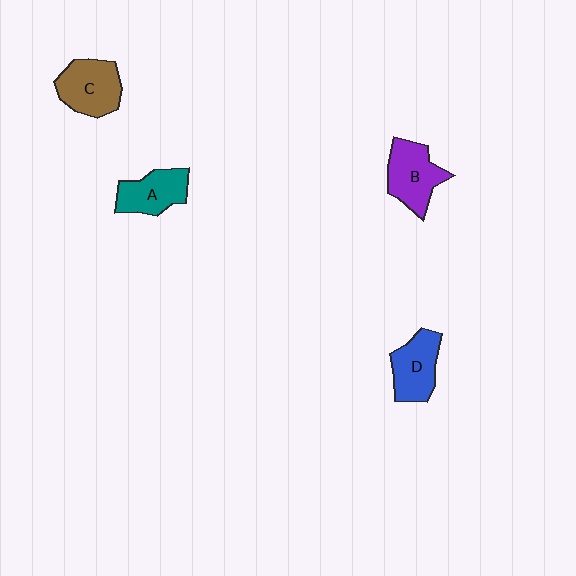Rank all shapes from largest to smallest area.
From largest to smallest: B (purple), C (brown), D (blue), A (teal).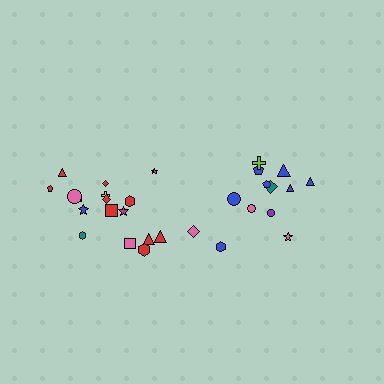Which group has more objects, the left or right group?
The left group.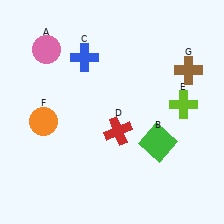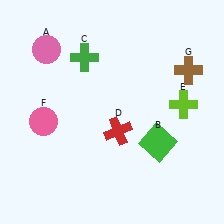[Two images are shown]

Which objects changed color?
C changed from blue to green. F changed from orange to pink.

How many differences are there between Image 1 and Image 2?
There are 2 differences between the two images.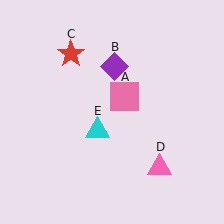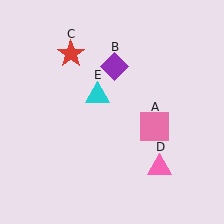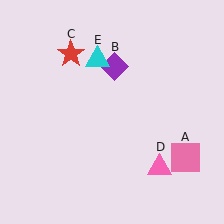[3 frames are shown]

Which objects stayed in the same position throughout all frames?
Purple diamond (object B) and red star (object C) and pink triangle (object D) remained stationary.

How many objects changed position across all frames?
2 objects changed position: pink square (object A), cyan triangle (object E).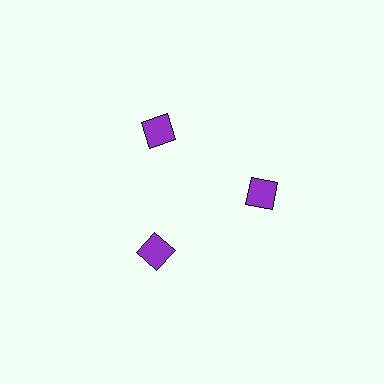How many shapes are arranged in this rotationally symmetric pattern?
There are 3 shapes, arranged in 3 groups of 1.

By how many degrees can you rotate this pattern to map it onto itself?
The pattern maps onto itself every 120 degrees of rotation.